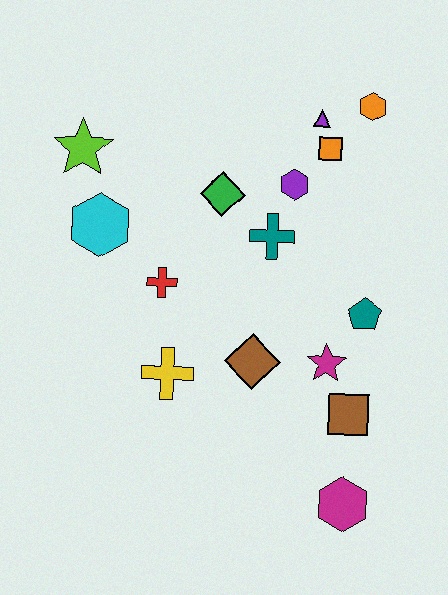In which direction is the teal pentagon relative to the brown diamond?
The teal pentagon is to the right of the brown diamond.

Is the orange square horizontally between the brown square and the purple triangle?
Yes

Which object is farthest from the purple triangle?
The magenta hexagon is farthest from the purple triangle.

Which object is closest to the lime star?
The cyan hexagon is closest to the lime star.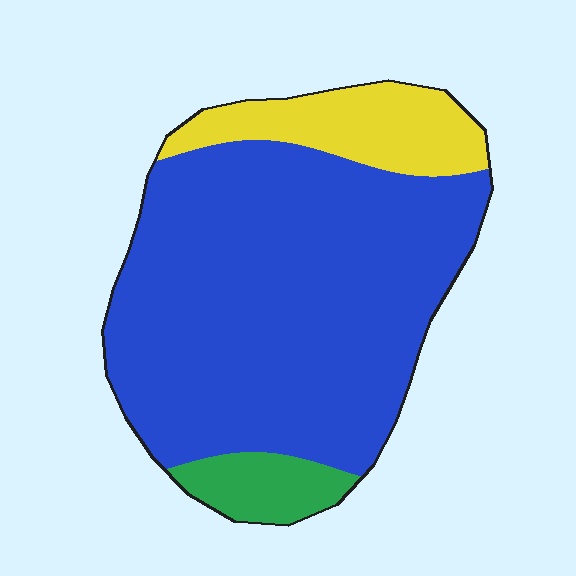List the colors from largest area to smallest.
From largest to smallest: blue, yellow, green.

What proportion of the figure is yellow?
Yellow takes up about one sixth (1/6) of the figure.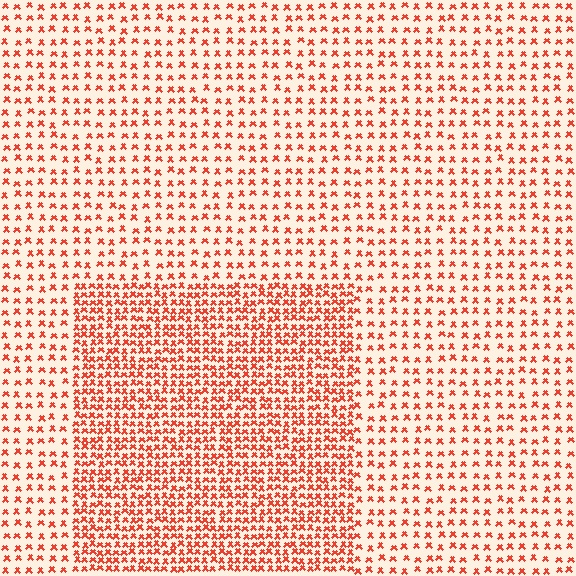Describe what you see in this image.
The image contains small red elements arranged at two different densities. A rectangle-shaped region is visible where the elements are more densely packed than the surrounding area.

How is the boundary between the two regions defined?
The boundary is defined by a change in element density (approximately 2.1x ratio). All elements are the same color, size, and shape.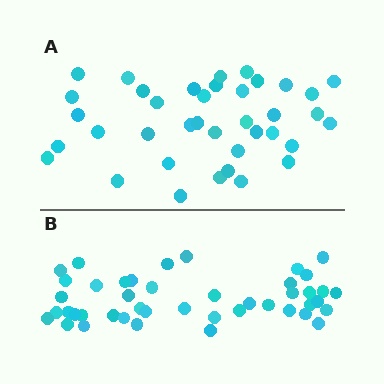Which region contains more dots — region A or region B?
Region B (the bottom region) has more dots.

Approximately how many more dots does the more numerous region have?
Region B has about 6 more dots than region A.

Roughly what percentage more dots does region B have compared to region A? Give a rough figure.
About 15% more.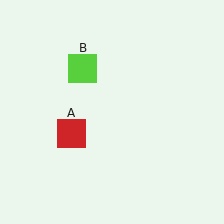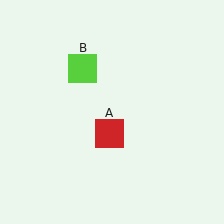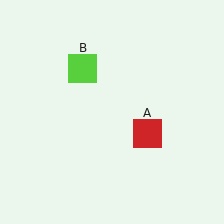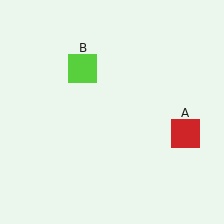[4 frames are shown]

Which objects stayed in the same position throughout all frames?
Lime square (object B) remained stationary.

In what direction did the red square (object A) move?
The red square (object A) moved right.